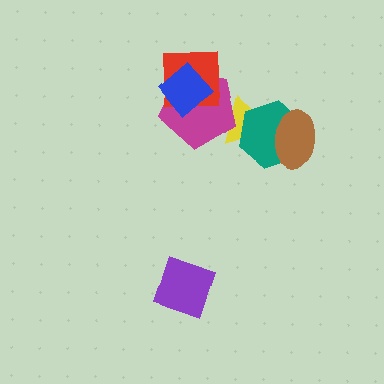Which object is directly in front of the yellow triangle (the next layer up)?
The magenta pentagon is directly in front of the yellow triangle.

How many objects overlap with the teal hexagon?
2 objects overlap with the teal hexagon.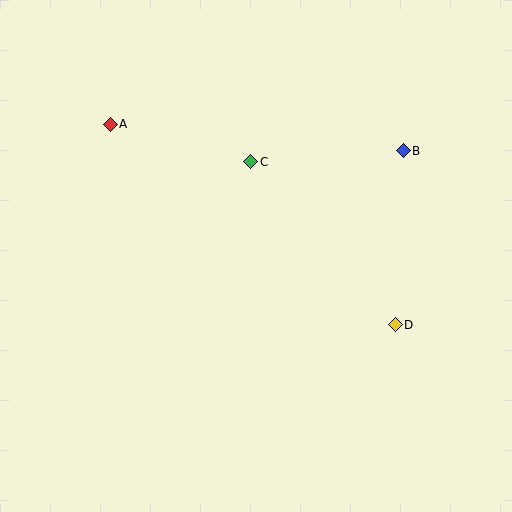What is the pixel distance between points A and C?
The distance between A and C is 145 pixels.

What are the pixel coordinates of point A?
Point A is at (110, 124).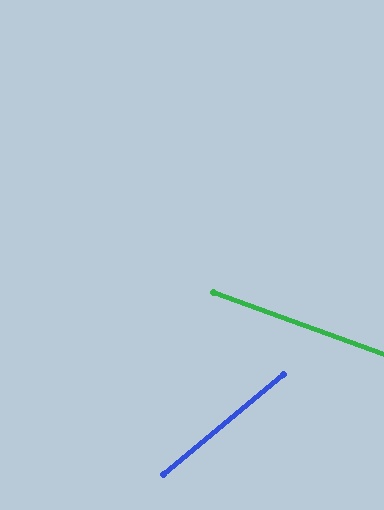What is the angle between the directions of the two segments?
Approximately 60 degrees.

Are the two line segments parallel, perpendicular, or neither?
Neither parallel nor perpendicular — they differ by about 60°.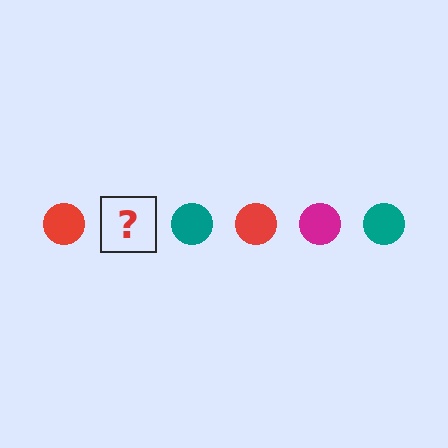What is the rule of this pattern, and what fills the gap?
The rule is that the pattern cycles through red, magenta, teal circles. The gap should be filled with a magenta circle.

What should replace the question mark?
The question mark should be replaced with a magenta circle.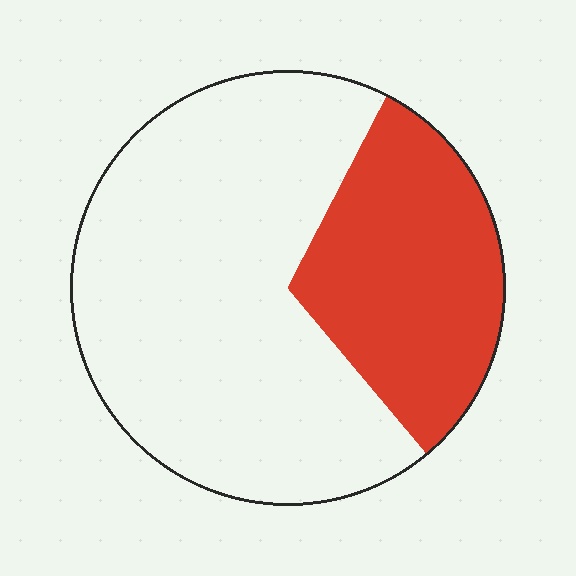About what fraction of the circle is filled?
About one third (1/3).